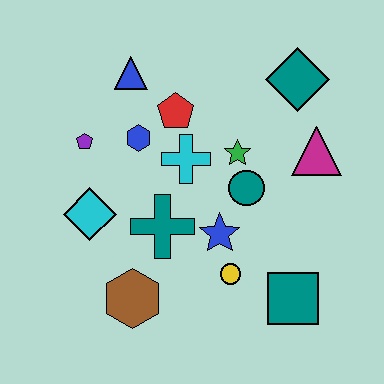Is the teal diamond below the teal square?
No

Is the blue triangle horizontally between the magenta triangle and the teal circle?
No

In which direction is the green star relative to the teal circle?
The green star is above the teal circle.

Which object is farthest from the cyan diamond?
The teal diamond is farthest from the cyan diamond.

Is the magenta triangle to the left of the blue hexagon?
No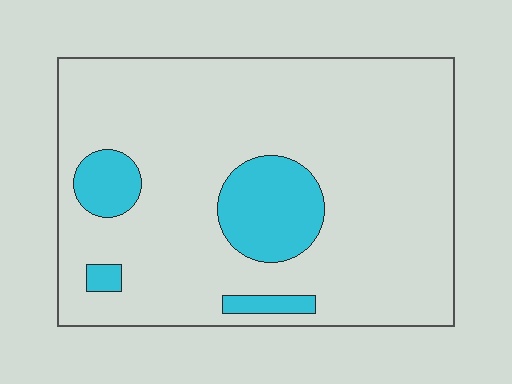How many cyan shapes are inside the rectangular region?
4.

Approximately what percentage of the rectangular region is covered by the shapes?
Approximately 15%.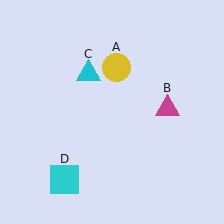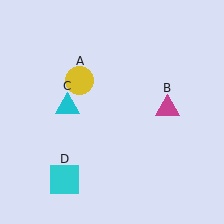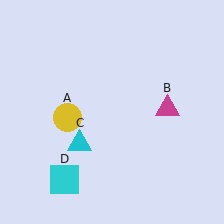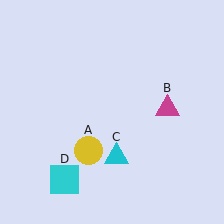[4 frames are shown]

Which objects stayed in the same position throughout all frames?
Magenta triangle (object B) and cyan square (object D) remained stationary.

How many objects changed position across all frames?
2 objects changed position: yellow circle (object A), cyan triangle (object C).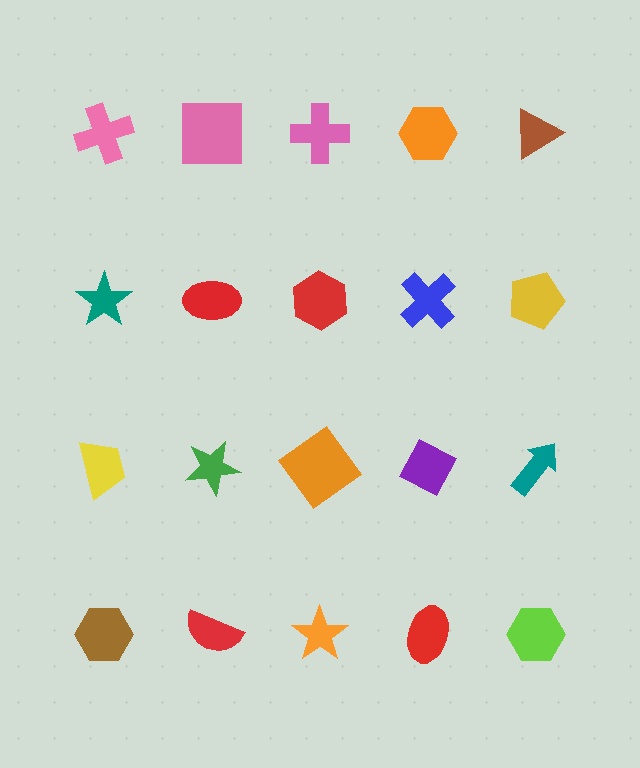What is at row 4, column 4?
A red ellipse.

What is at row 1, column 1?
A pink cross.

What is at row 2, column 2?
A red ellipse.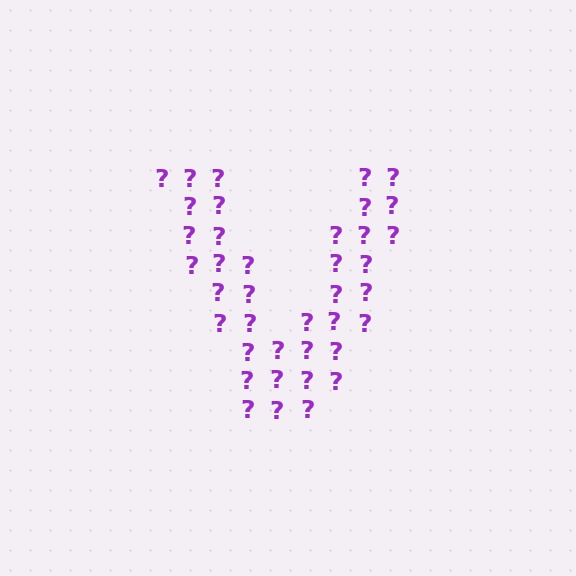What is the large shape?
The large shape is the letter V.